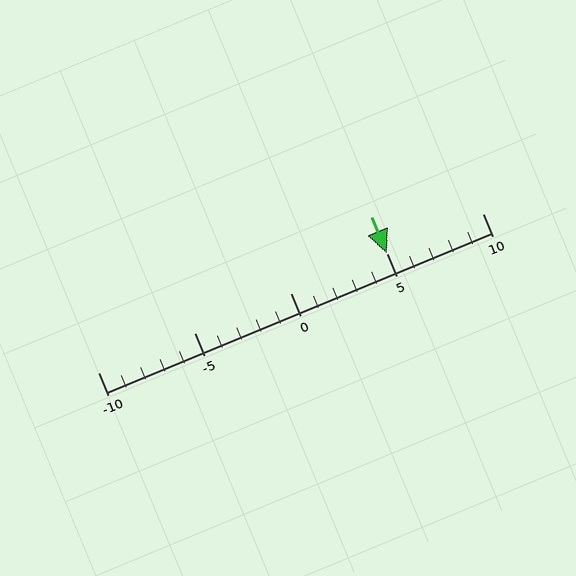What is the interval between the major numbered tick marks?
The major tick marks are spaced 5 units apart.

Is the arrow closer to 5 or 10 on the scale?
The arrow is closer to 5.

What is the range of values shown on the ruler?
The ruler shows values from -10 to 10.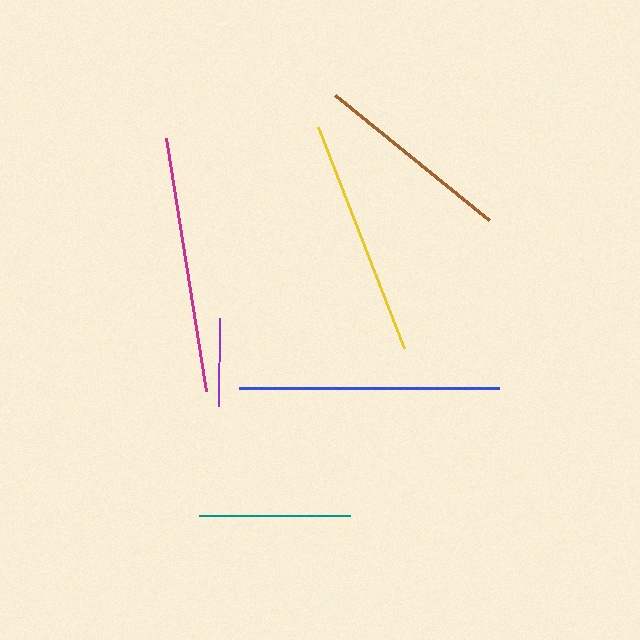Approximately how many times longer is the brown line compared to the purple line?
The brown line is approximately 2.3 times the length of the purple line.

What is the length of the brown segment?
The brown segment is approximately 198 pixels long.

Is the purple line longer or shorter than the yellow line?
The yellow line is longer than the purple line.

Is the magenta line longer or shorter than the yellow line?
The magenta line is longer than the yellow line.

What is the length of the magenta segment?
The magenta segment is approximately 256 pixels long.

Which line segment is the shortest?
The purple line is the shortest at approximately 87 pixels.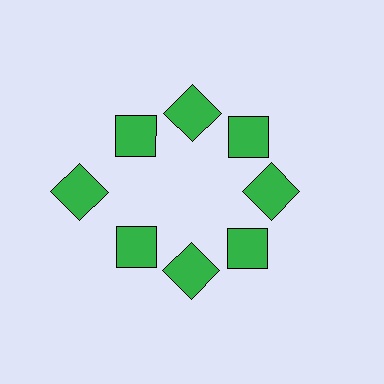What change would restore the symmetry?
The symmetry would be restored by moving it inward, back onto the ring so that all 8 squares sit at equal angles and equal distance from the center.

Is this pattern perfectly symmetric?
No. The 8 green squares are arranged in a ring, but one element near the 9 o'clock position is pushed outward from the center, breaking the 8-fold rotational symmetry.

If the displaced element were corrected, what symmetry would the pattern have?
It would have 8-fold rotational symmetry — the pattern would map onto itself every 45 degrees.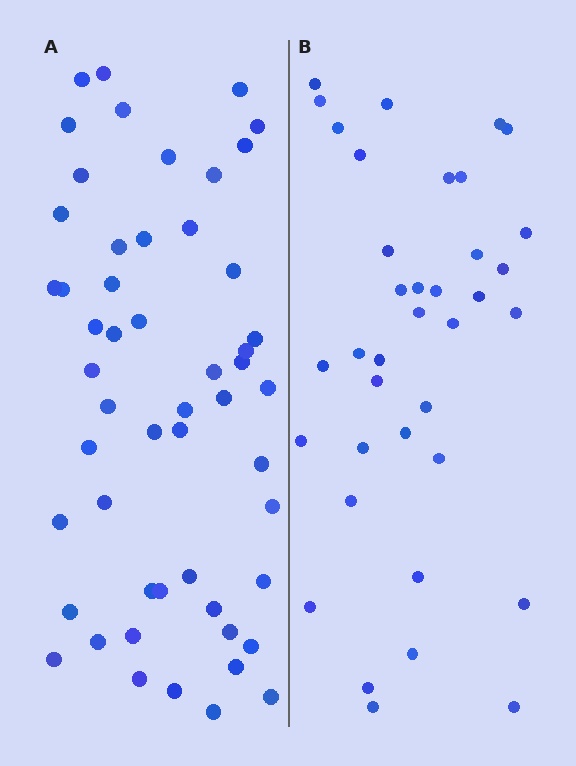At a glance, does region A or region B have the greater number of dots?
Region A (the left region) has more dots.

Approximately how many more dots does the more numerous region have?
Region A has approximately 15 more dots than region B.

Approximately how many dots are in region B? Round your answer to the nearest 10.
About 40 dots. (The exact count is 37, which rounds to 40.)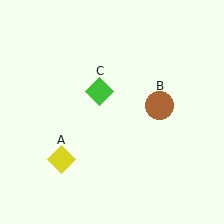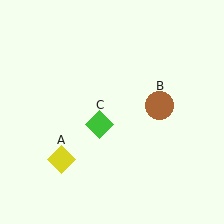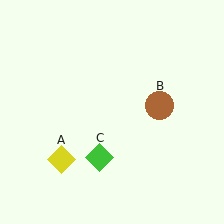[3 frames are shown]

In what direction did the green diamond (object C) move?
The green diamond (object C) moved down.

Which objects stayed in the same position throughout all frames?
Yellow diamond (object A) and brown circle (object B) remained stationary.